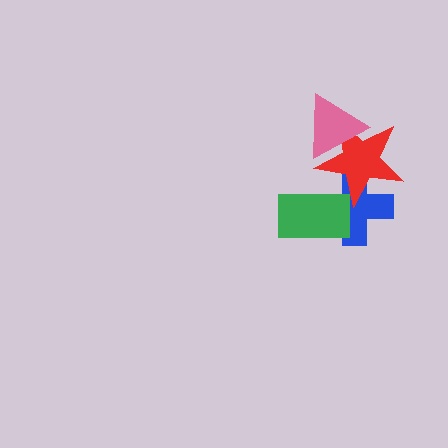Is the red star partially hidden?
Yes, it is partially covered by another shape.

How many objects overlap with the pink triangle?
1 object overlaps with the pink triangle.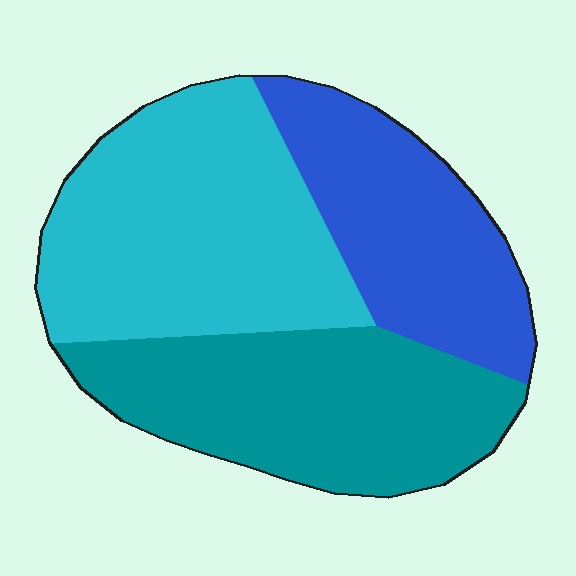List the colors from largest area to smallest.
From largest to smallest: cyan, teal, blue.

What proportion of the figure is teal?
Teal takes up between a quarter and a half of the figure.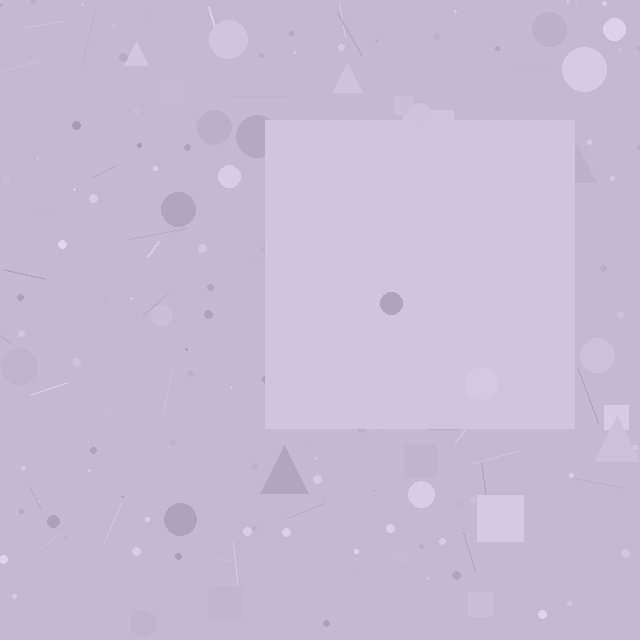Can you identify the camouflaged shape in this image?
The camouflaged shape is a square.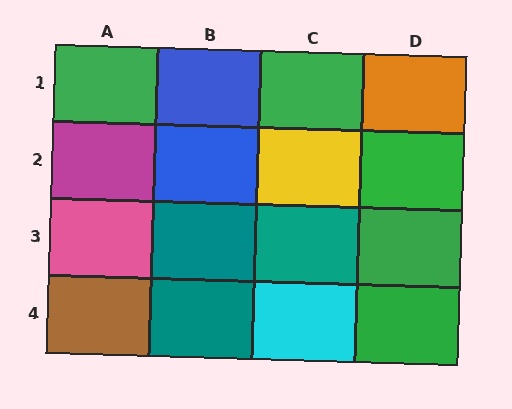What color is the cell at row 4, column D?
Green.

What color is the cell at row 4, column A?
Brown.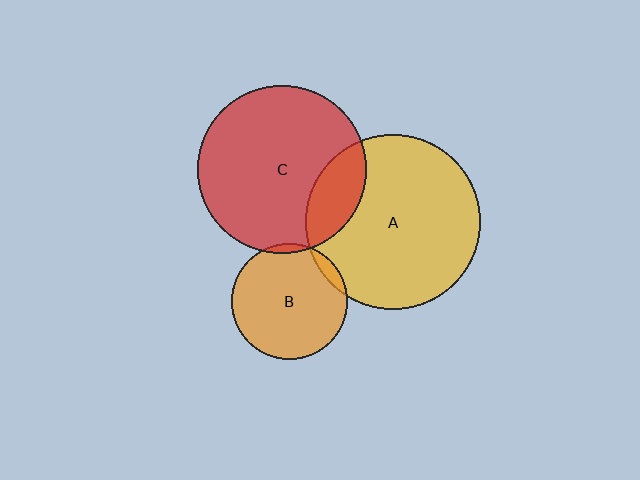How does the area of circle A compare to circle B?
Approximately 2.3 times.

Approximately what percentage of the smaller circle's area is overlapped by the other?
Approximately 5%.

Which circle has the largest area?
Circle A (yellow).